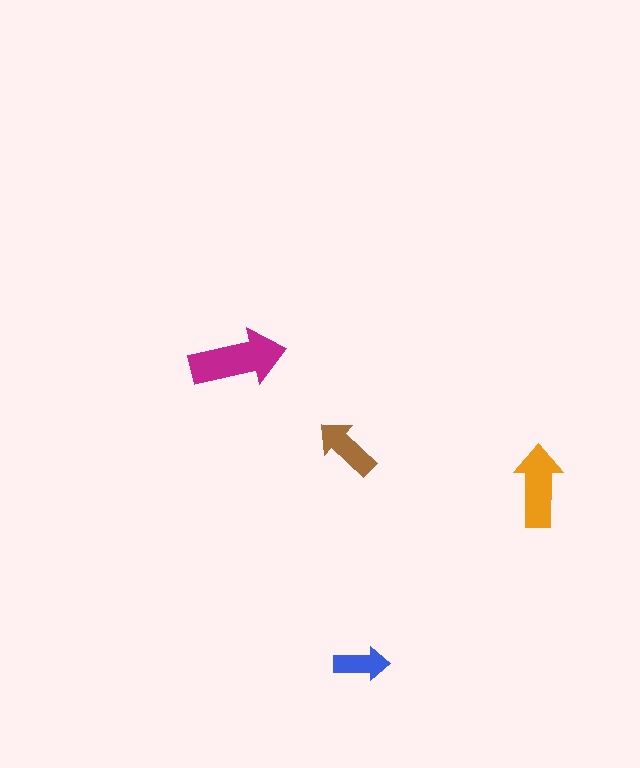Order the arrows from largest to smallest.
the magenta one, the orange one, the brown one, the blue one.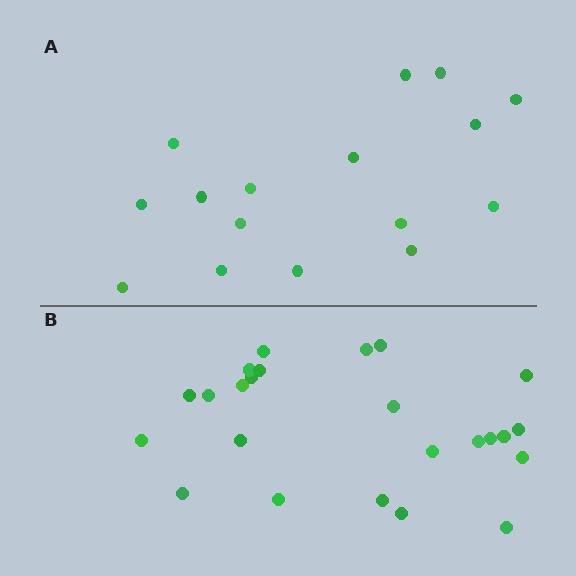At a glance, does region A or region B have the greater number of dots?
Region B (the bottom region) has more dots.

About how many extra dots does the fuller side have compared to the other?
Region B has roughly 8 or so more dots than region A.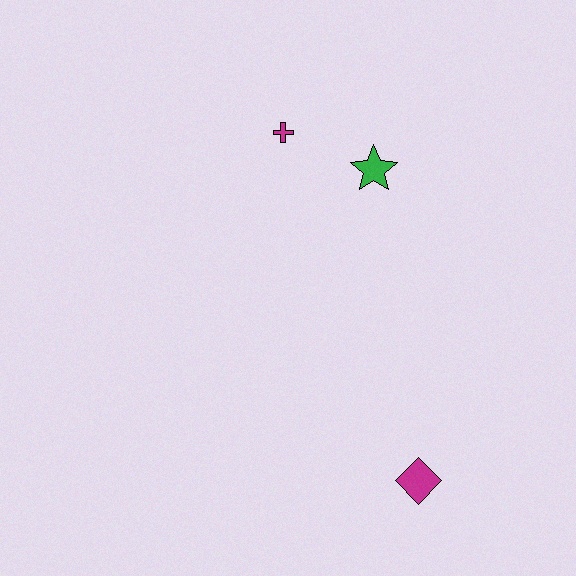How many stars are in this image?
There is 1 star.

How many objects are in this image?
There are 3 objects.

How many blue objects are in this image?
There are no blue objects.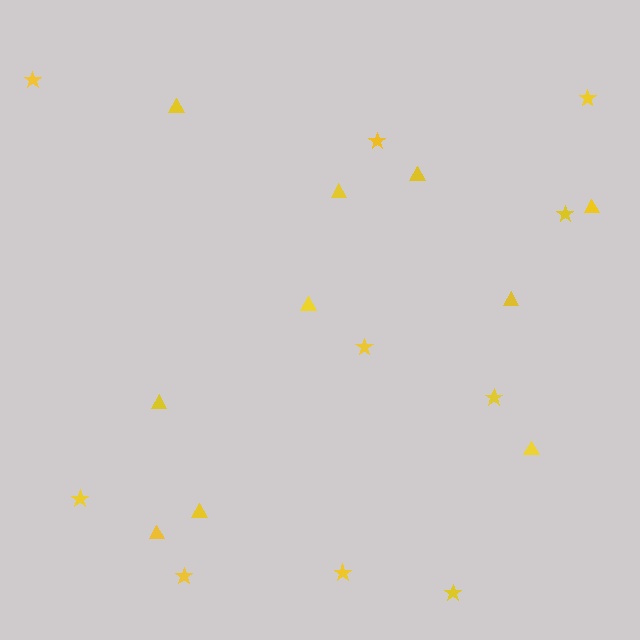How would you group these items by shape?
There are 2 groups: one group of stars (10) and one group of triangles (10).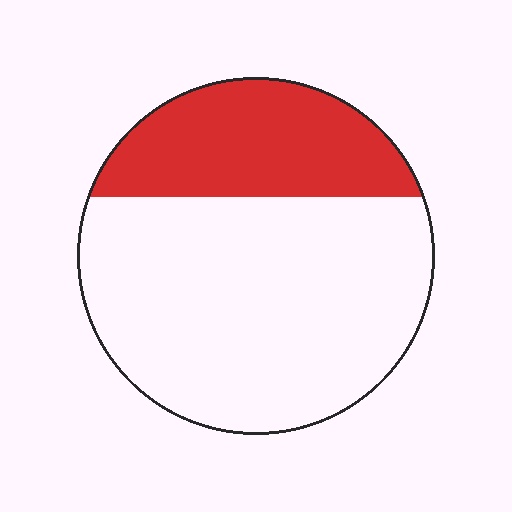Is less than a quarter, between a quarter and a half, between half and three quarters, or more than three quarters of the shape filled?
Between a quarter and a half.